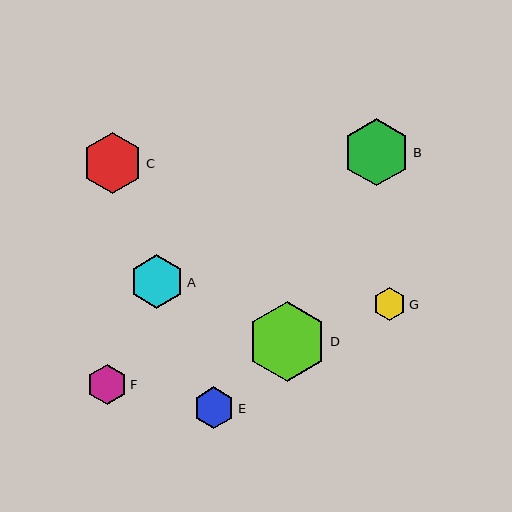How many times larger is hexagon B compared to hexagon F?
Hexagon B is approximately 1.7 times the size of hexagon F.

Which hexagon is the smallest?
Hexagon G is the smallest with a size of approximately 33 pixels.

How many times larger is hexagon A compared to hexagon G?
Hexagon A is approximately 1.6 times the size of hexagon G.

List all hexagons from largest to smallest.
From largest to smallest: D, B, C, A, E, F, G.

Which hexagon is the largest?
Hexagon D is the largest with a size of approximately 80 pixels.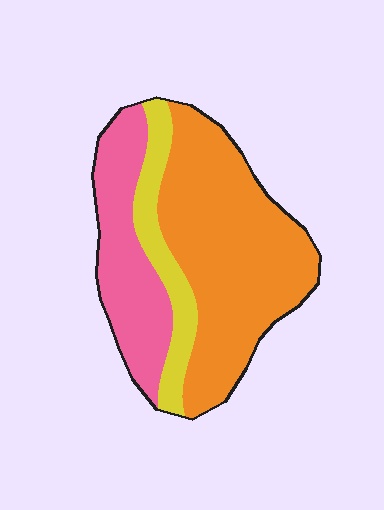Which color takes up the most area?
Orange, at roughly 55%.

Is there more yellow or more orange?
Orange.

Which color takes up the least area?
Yellow, at roughly 15%.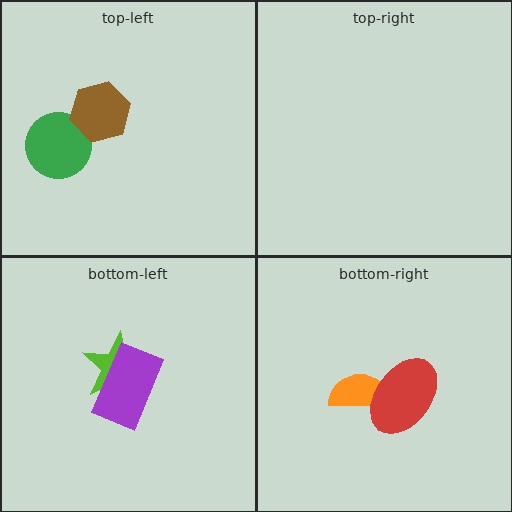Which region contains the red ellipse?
The bottom-right region.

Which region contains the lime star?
The bottom-left region.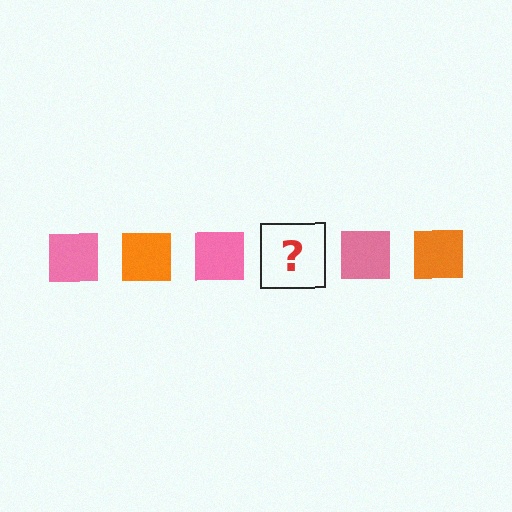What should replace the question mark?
The question mark should be replaced with an orange square.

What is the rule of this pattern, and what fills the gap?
The rule is that the pattern cycles through pink, orange squares. The gap should be filled with an orange square.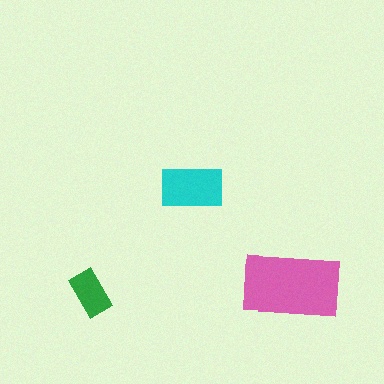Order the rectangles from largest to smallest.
the pink one, the cyan one, the green one.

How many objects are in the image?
There are 3 objects in the image.